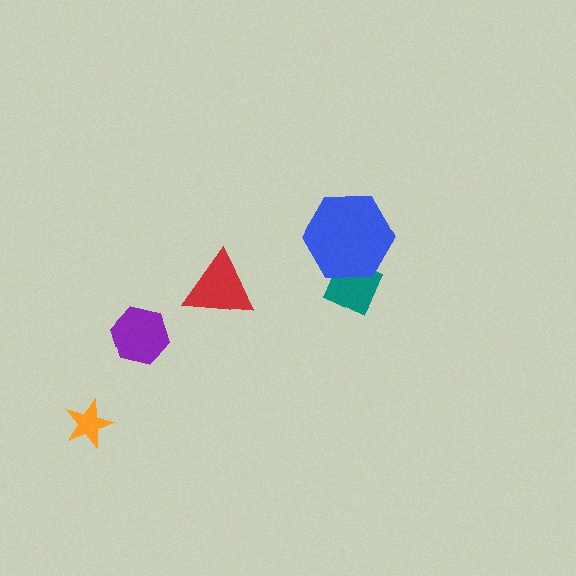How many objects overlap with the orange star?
0 objects overlap with the orange star.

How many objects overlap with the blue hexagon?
1 object overlaps with the blue hexagon.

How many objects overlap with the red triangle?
0 objects overlap with the red triangle.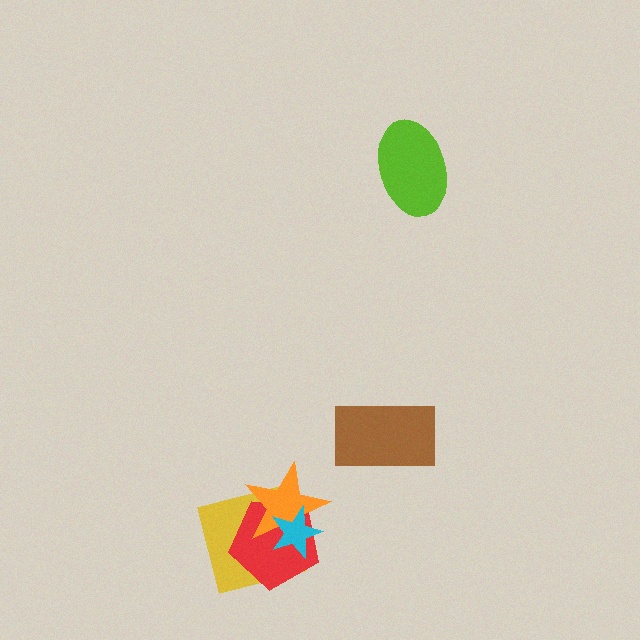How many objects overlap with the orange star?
3 objects overlap with the orange star.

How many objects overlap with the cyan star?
3 objects overlap with the cyan star.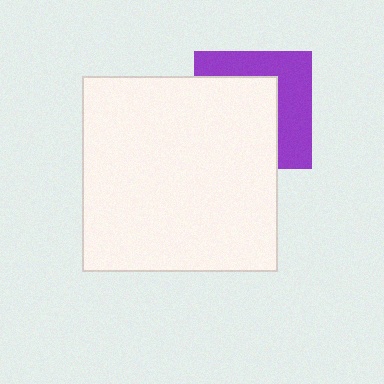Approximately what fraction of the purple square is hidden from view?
Roughly 57% of the purple square is hidden behind the white square.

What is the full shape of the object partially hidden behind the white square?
The partially hidden object is a purple square.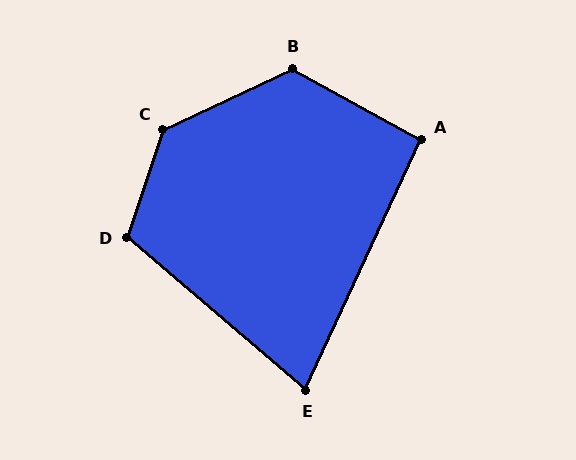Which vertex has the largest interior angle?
C, at approximately 133 degrees.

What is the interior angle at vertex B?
Approximately 126 degrees (obtuse).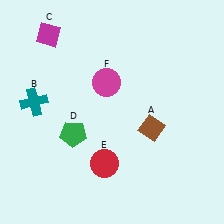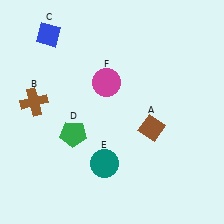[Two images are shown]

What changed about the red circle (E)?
In Image 1, E is red. In Image 2, it changed to teal.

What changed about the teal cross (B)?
In Image 1, B is teal. In Image 2, it changed to brown.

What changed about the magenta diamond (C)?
In Image 1, C is magenta. In Image 2, it changed to blue.